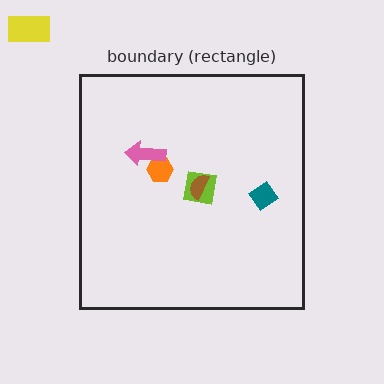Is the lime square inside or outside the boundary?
Inside.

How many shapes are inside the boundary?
5 inside, 1 outside.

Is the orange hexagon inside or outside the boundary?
Inside.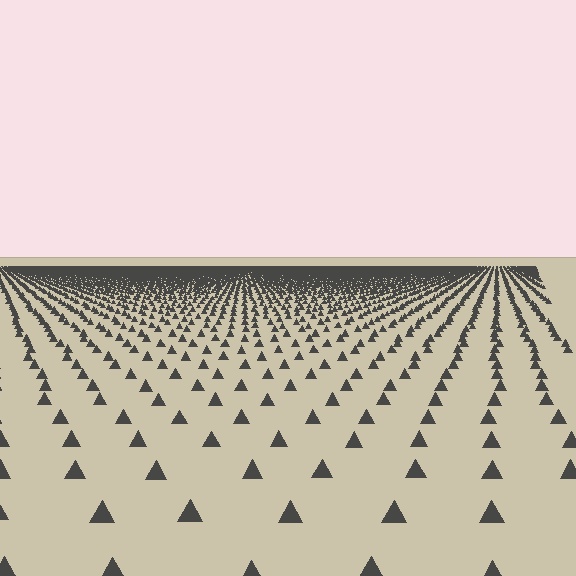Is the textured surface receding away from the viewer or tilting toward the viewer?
The surface is receding away from the viewer. Texture elements get smaller and denser toward the top.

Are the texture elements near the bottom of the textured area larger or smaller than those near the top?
Larger. Near the bottom, elements are closer to the viewer and appear at a bigger on-screen size.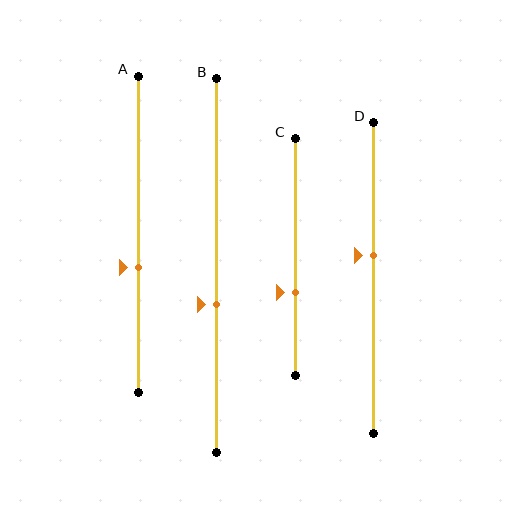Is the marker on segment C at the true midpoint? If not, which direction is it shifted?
No, the marker on segment C is shifted downward by about 15% of the segment length.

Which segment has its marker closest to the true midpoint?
Segment D has its marker closest to the true midpoint.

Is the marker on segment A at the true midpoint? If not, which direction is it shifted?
No, the marker on segment A is shifted downward by about 10% of the segment length.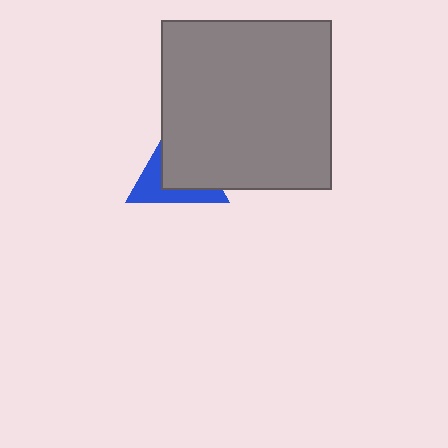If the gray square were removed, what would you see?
You would see the complete blue triangle.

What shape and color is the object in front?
The object in front is a gray square.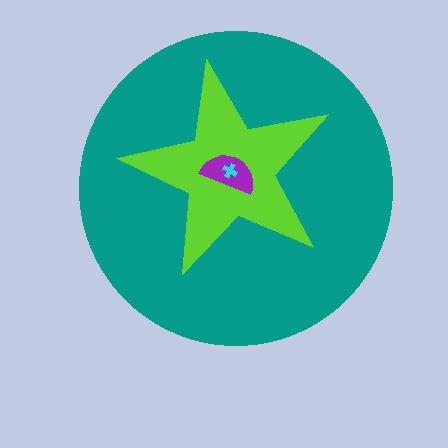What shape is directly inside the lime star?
The purple semicircle.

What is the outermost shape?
The teal circle.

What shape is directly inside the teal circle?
The lime star.